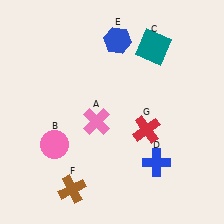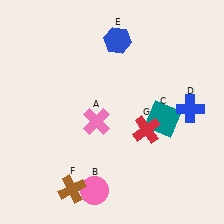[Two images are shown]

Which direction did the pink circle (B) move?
The pink circle (B) moved down.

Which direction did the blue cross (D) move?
The blue cross (D) moved up.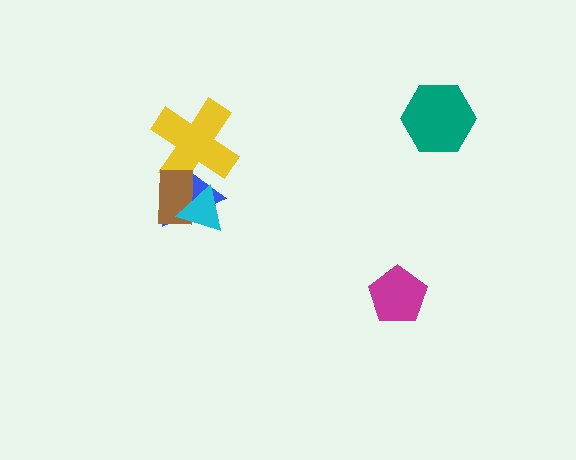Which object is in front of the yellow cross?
The brown rectangle is in front of the yellow cross.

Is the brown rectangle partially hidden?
Yes, it is partially covered by another shape.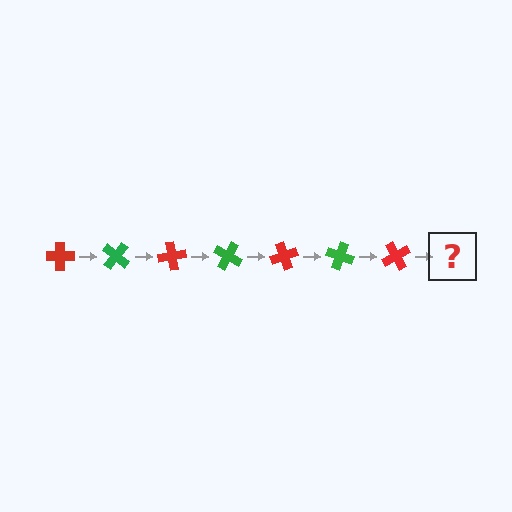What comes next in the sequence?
The next element should be a green cross, rotated 280 degrees from the start.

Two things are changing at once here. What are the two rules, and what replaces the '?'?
The two rules are that it rotates 40 degrees each step and the color cycles through red and green. The '?' should be a green cross, rotated 280 degrees from the start.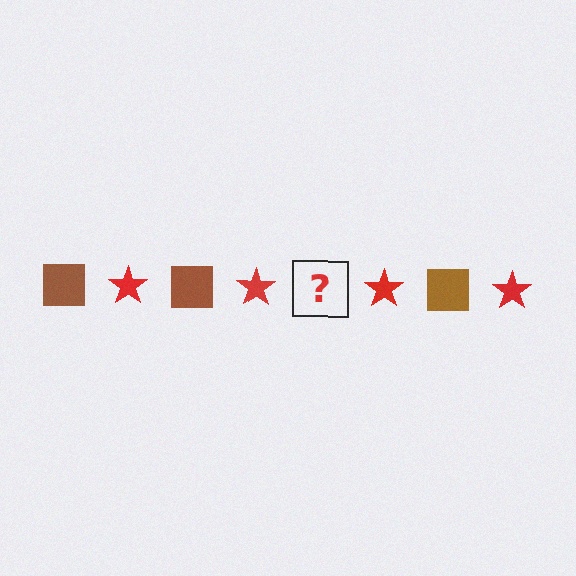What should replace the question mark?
The question mark should be replaced with a brown square.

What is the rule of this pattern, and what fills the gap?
The rule is that the pattern alternates between brown square and red star. The gap should be filled with a brown square.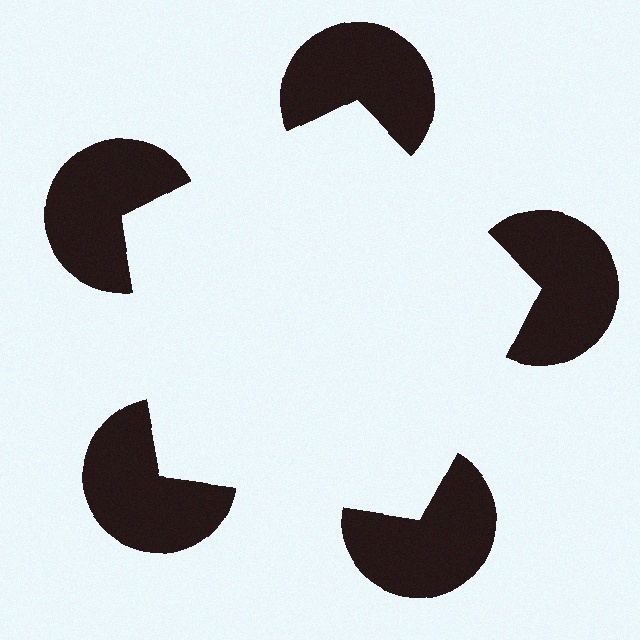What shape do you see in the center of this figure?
An illusory pentagon — its edges are inferred from the aligned wedge cuts in the pac-man discs, not physically drawn.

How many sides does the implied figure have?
5 sides.